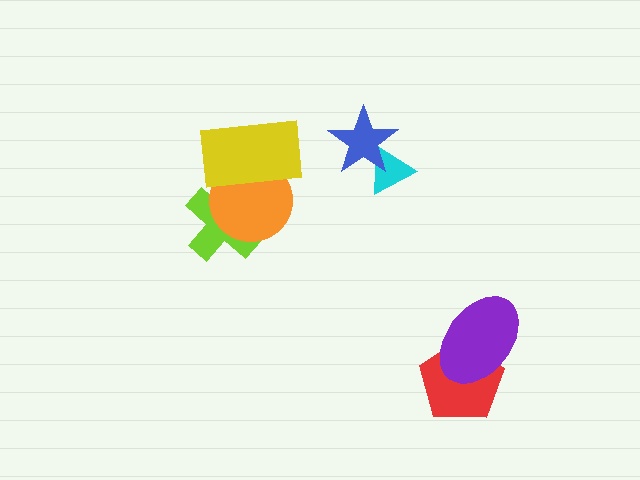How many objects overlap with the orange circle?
2 objects overlap with the orange circle.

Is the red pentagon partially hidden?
Yes, it is partially covered by another shape.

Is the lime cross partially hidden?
Yes, it is partially covered by another shape.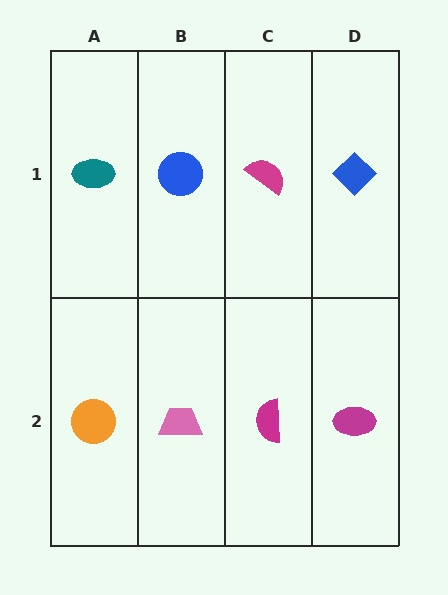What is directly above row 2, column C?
A magenta semicircle.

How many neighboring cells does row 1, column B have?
3.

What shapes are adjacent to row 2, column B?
A blue circle (row 1, column B), an orange circle (row 2, column A), a magenta semicircle (row 2, column C).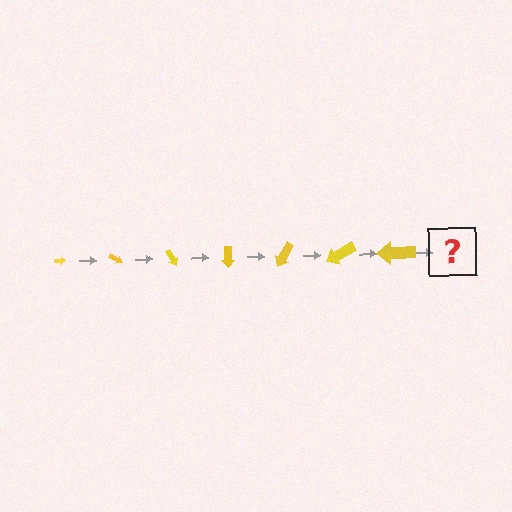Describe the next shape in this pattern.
It should be an arrow, larger than the previous one and rotated 210 degrees from the start.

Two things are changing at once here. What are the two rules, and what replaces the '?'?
The two rules are that the arrow grows larger each step and it rotates 30 degrees each step. The '?' should be an arrow, larger than the previous one and rotated 210 degrees from the start.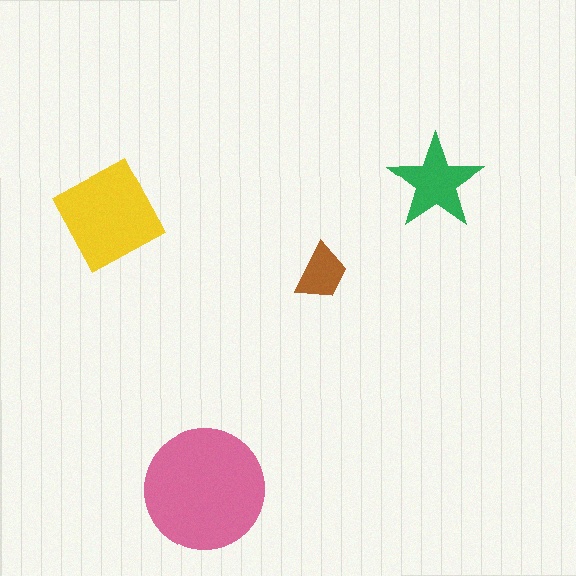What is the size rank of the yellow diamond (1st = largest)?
2nd.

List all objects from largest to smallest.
The pink circle, the yellow diamond, the green star, the brown trapezoid.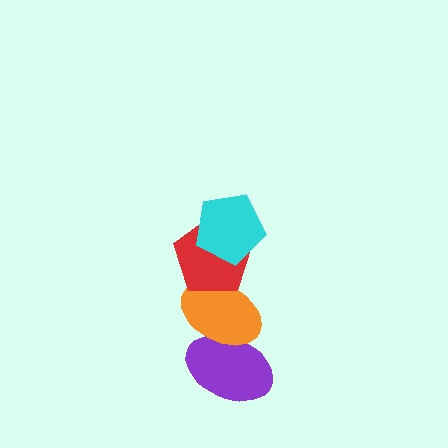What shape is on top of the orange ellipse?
The red pentagon is on top of the orange ellipse.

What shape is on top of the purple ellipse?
The orange ellipse is on top of the purple ellipse.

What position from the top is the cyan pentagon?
The cyan pentagon is 1st from the top.